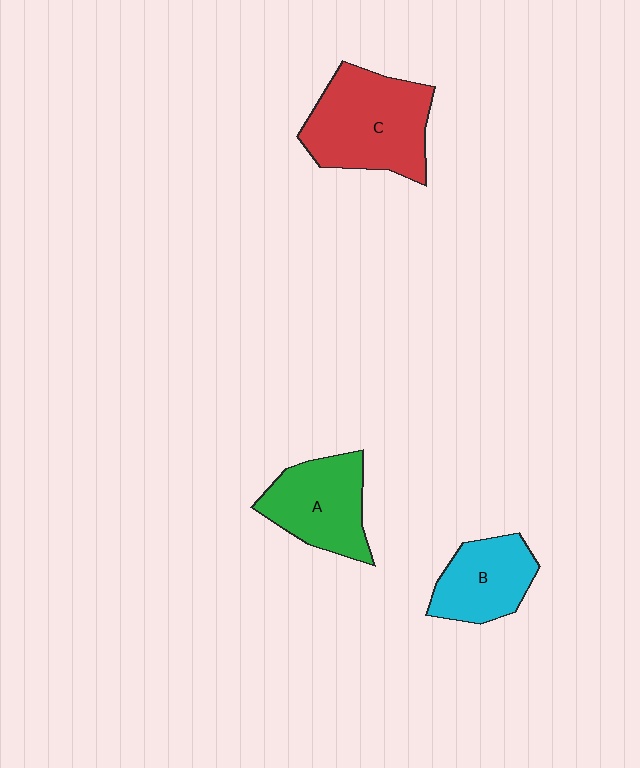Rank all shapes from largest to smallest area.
From largest to smallest: C (red), A (green), B (cyan).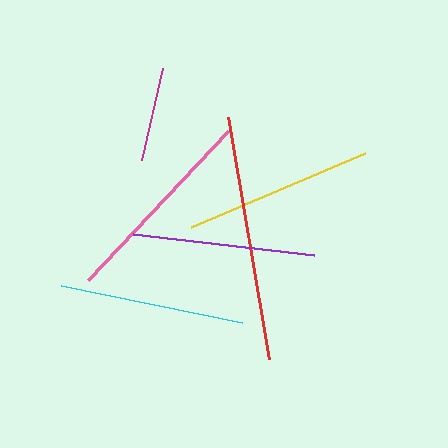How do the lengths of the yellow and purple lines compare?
The yellow and purple lines are approximately the same length.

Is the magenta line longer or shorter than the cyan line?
The cyan line is longer than the magenta line.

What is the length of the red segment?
The red segment is approximately 245 pixels long.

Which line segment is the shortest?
The magenta line is the shortest at approximately 94 pixels.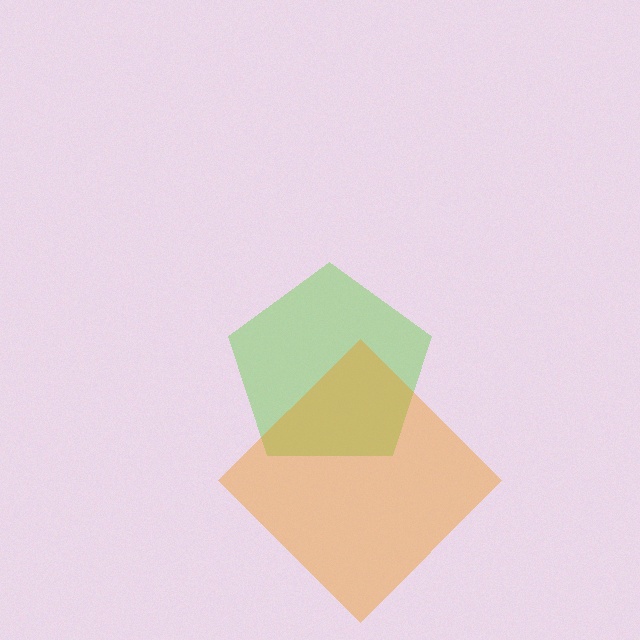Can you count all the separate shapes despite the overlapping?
Yes, there are 2 separate shapes.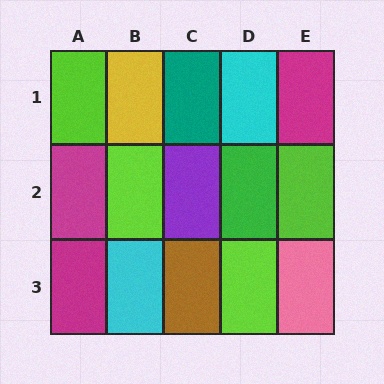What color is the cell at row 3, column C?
Brown.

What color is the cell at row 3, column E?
Pink.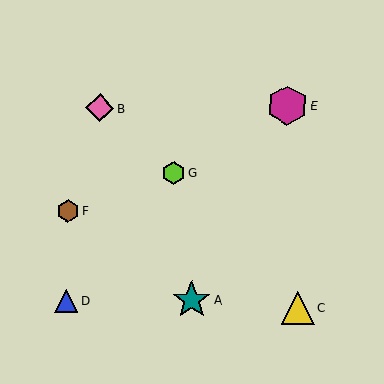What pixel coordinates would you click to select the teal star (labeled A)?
Click at (192, 300) to select the teal star A.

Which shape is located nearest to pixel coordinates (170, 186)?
The lime hexagon (labeled G) at (174, 173) is nearest to that location.